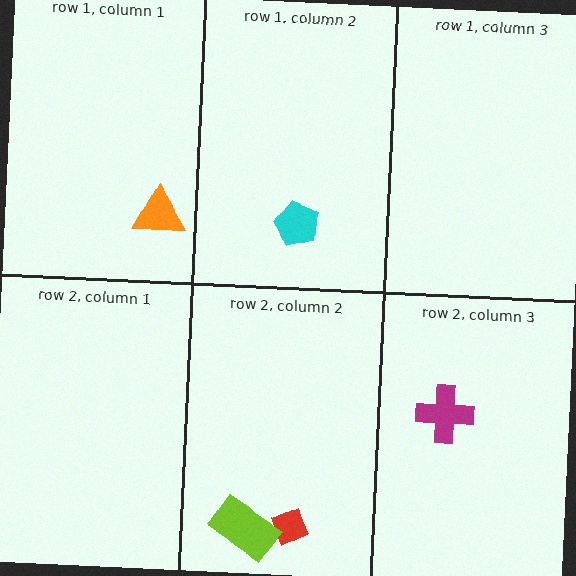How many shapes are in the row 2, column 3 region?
1.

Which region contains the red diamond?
The row 2, column 2 region.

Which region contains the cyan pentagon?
The row 1, column 2 region.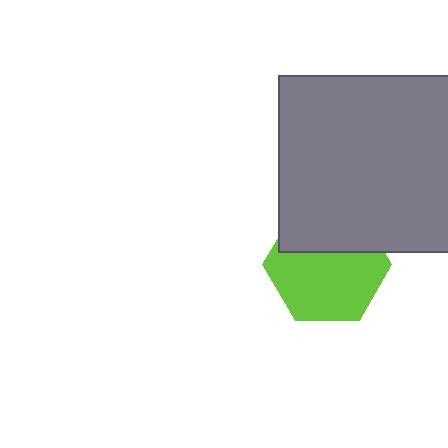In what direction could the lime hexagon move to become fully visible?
The lime hexagon could move down. That would shift it out from behind the gray square entirely.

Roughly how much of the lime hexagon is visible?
About half of it is visible (roughly 64%).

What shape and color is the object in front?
The object in front is a gray square.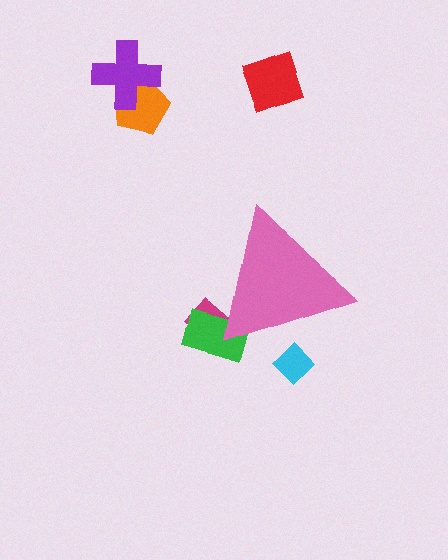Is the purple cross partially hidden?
No, the purple cross is fully visible.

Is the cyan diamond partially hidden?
Yes, the cyan diamond is partially hidden behind the pink triangle.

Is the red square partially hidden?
No, the red square is fully visible.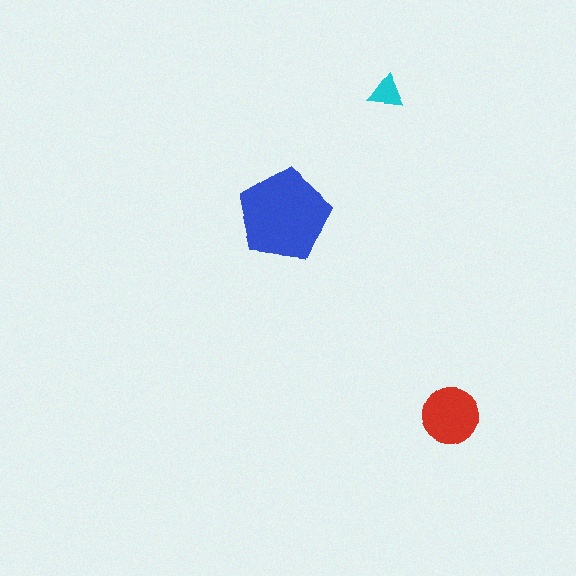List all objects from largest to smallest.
The blue pentagon, the red circle, the cyan triangle.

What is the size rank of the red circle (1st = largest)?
2nd.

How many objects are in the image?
There are 3 objects in the image.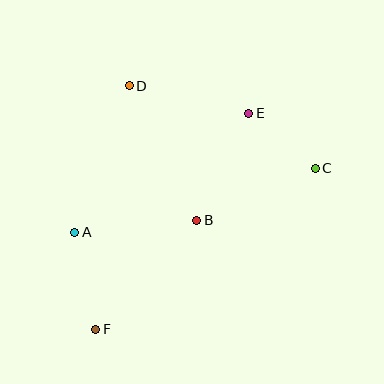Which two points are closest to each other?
Points C and E are closest to each other.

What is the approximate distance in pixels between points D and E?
The distance between D and E is approximately 123 pixels.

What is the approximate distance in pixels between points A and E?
The distance between A and E is approximately 211 pixels.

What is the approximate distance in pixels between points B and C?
The distance between B and C is approximately 129 pixels.